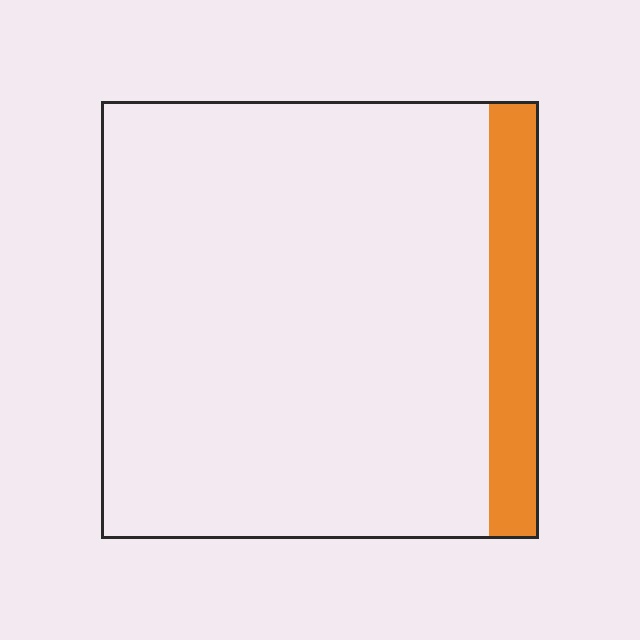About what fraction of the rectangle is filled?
About one eighth (1/8).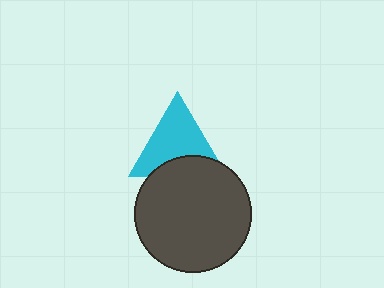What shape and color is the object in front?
The object in front is a dark gray circle.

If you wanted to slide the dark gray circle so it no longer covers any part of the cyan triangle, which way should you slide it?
Slide it down — that is the most direct way to separate the two shapes.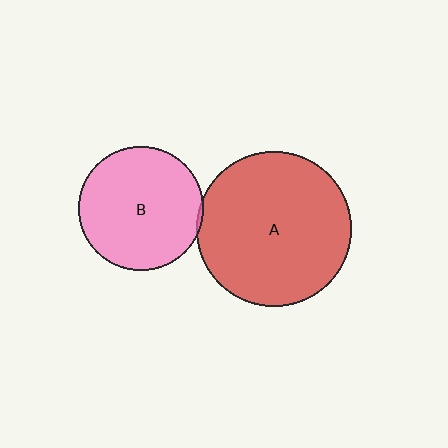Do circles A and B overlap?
Yes.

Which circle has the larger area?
Circle A (red).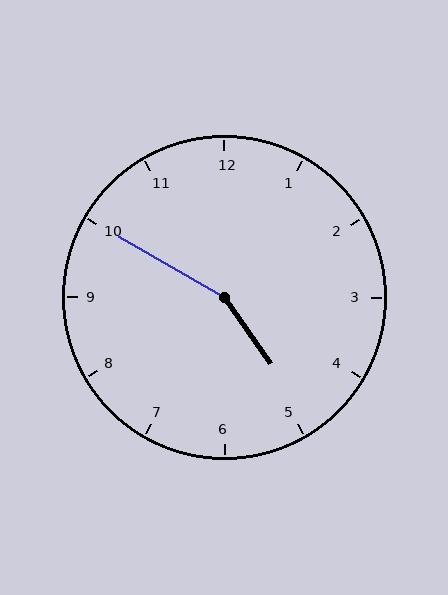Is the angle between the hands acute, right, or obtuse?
It is obtuse.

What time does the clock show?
4:50.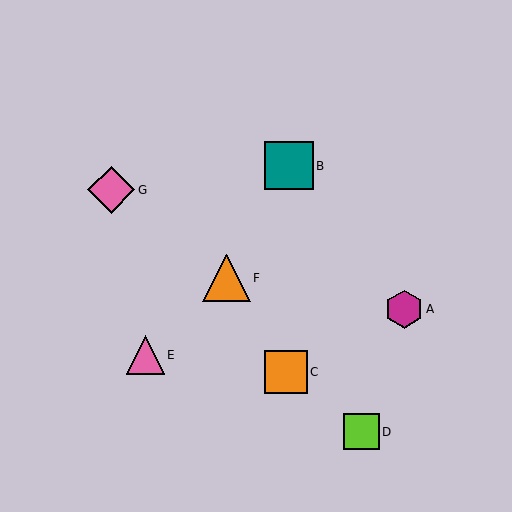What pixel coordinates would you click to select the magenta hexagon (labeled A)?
Click at (404, 309) to select the magenta hexagon A.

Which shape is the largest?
The teal square (labeled B) is the largest.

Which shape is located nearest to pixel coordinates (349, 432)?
The lime square (labeled D) at (361, 432) is nearest to that location.